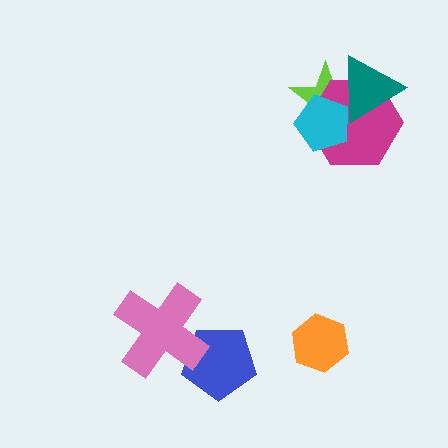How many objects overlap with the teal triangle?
3 objects overlap with the teal triangle.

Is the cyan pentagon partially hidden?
Yes, it is partially covered by another shape.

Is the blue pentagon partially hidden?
Yes, it is partially covered by another shape.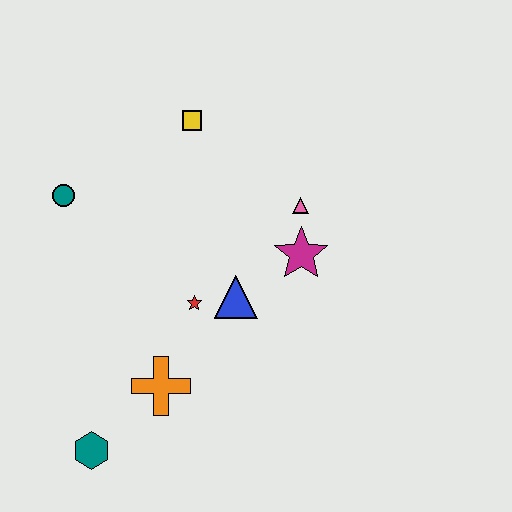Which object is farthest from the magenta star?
The teal hexagon is farthest from the magenta star.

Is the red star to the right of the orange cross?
Yes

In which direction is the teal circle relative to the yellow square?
The teal circle is to the left of the yellow square.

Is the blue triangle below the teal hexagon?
No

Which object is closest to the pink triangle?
The magenta star is closest to the pink triangle.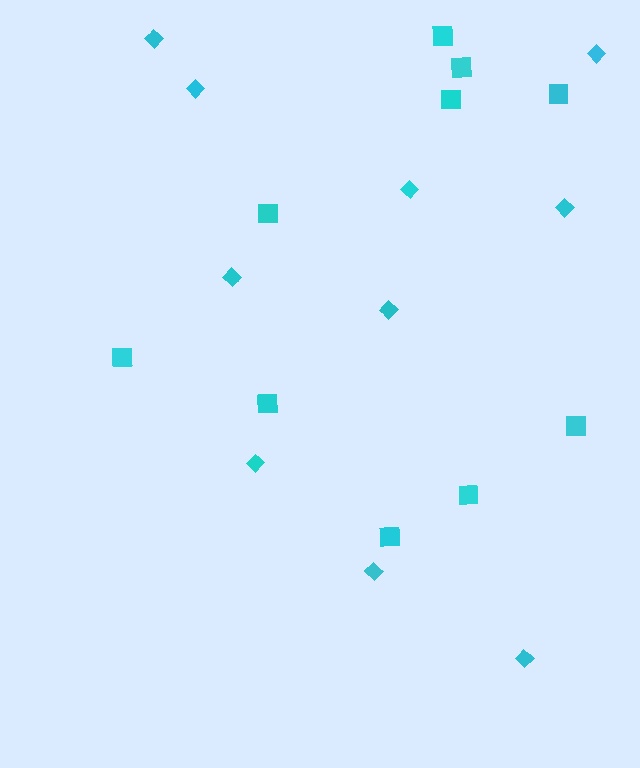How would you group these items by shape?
There are 2 groups: one group of diamonds (10) and one group of squares (10).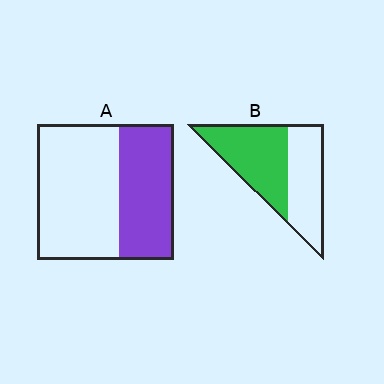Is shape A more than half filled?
No.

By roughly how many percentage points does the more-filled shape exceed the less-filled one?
By roughly 15 percentage points (B over A).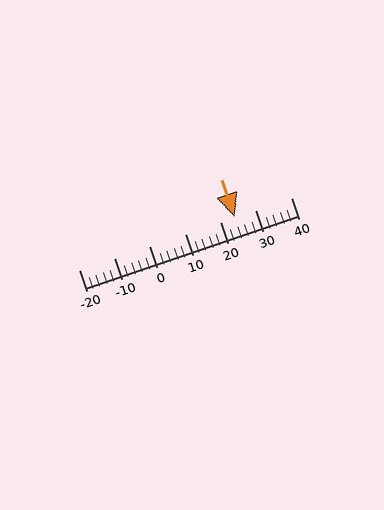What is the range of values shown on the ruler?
The ruler shows values from -20 to 40.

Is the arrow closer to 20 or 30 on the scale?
The arrow is closer to 20.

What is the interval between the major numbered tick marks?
The major tick marks are spaced 10 units apart.